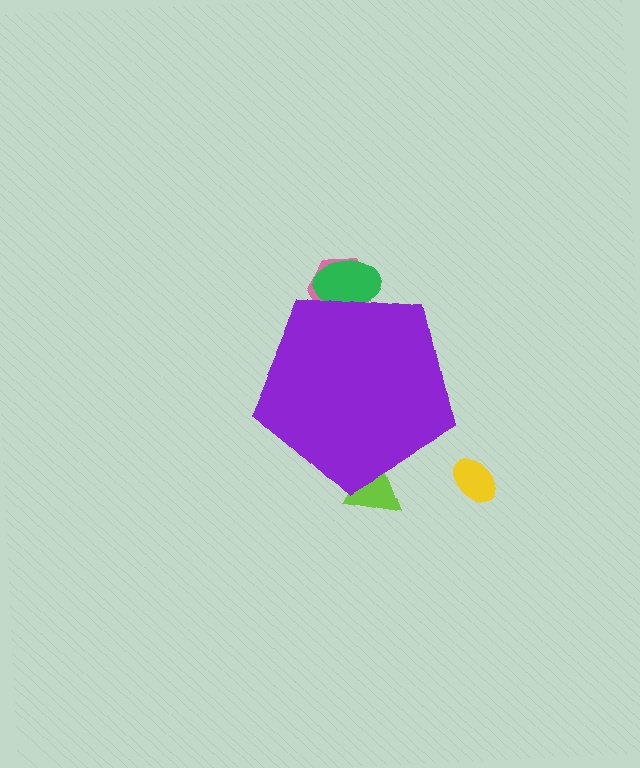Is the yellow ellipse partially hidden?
No, the yellow ellipse is fully visible.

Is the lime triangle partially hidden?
Yes, the lime triangle is partially hidden behind the purple pentagon.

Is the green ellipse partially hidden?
Yes, the green ellipse is partially hidden behind the purple pentagon.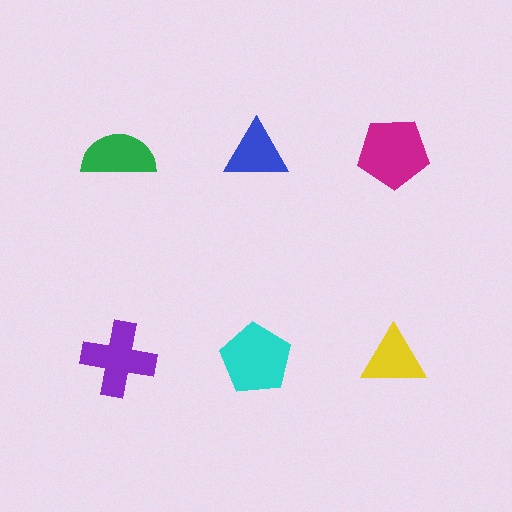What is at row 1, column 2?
A blue triangle.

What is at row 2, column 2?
A cyan pentagon.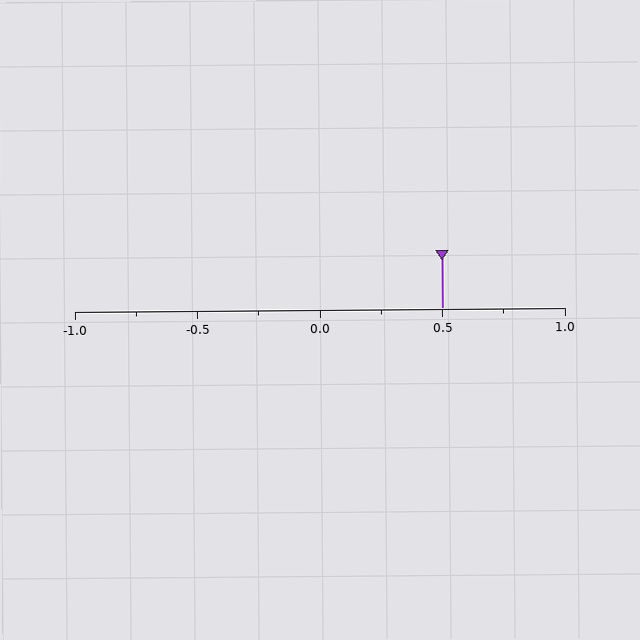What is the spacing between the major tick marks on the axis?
The major ticks are spaced 0.5 apart.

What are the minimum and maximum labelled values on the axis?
The axis runs from -1.0 to 1.0.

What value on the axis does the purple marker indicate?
The marker indicates approximately 0.5.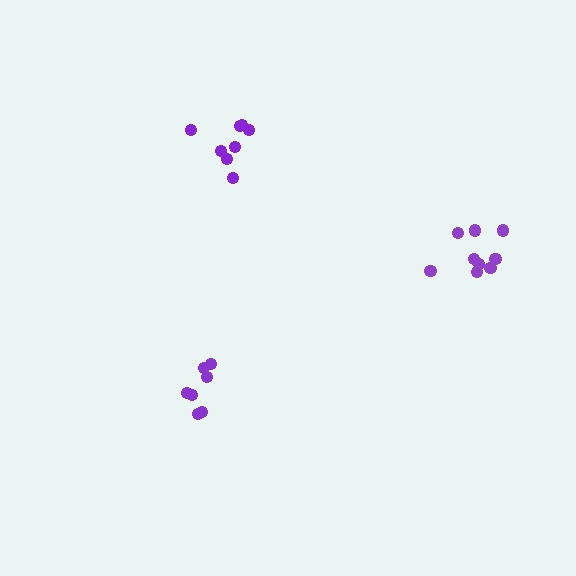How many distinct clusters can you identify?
There are 3 distinct clusters.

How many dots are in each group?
Group 1: 7 dots, Group 2: 8 dots, Group 3: 9 dots (24 total).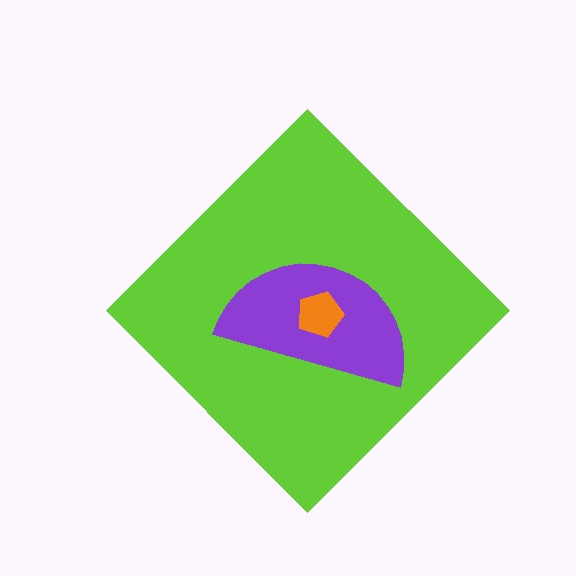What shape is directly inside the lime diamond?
The purple semicircle.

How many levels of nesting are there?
3.